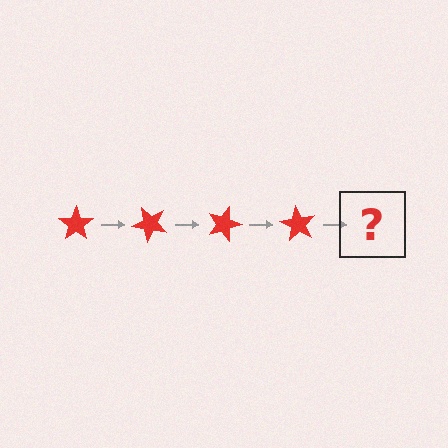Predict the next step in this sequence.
The next step is a red star rotated 180 degrees.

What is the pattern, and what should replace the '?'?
The pattern is that the star rotates 45 degrees each step. The '?' should be a red star rotated 180 degrees.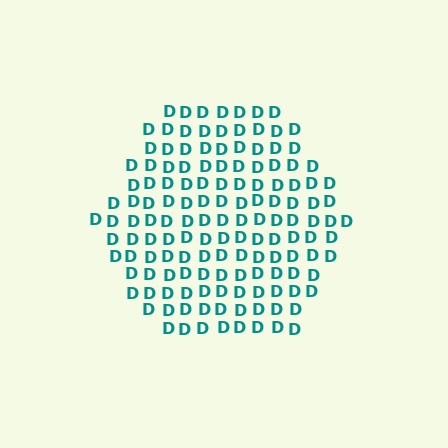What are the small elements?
The small elements are letter D's.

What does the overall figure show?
The overall figure shows a hexagon.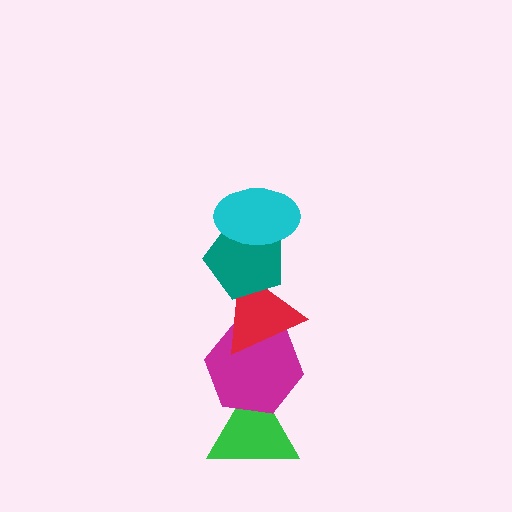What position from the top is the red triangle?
The red triangle is 3rd from the top.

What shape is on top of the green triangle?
The magenta hexagon is on top of the green triangle.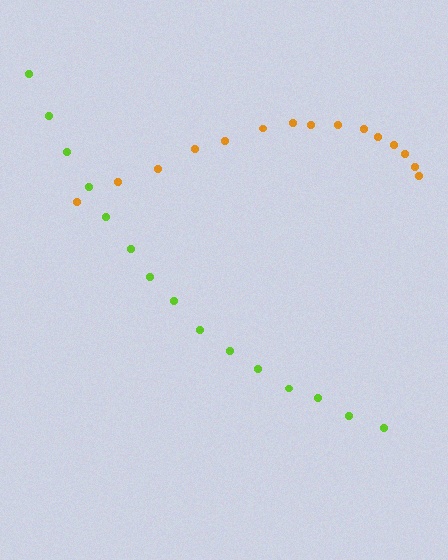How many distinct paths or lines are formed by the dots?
There are 2 distinct paths.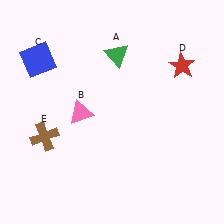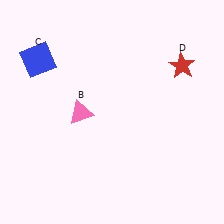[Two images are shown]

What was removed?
The brown cross (E), the green triangle (A) were removed in Image 2.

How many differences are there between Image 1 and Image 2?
There are 2 differences between the two images.